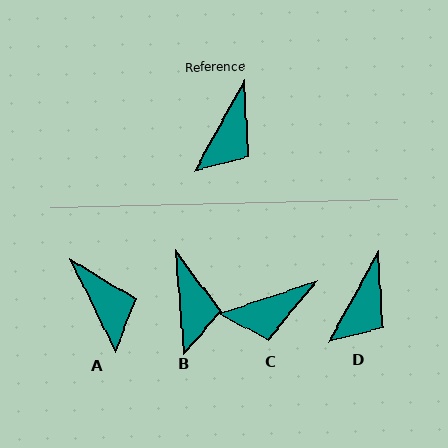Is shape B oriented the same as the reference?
No, it is off by about 34 degrees.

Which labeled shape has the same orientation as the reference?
D.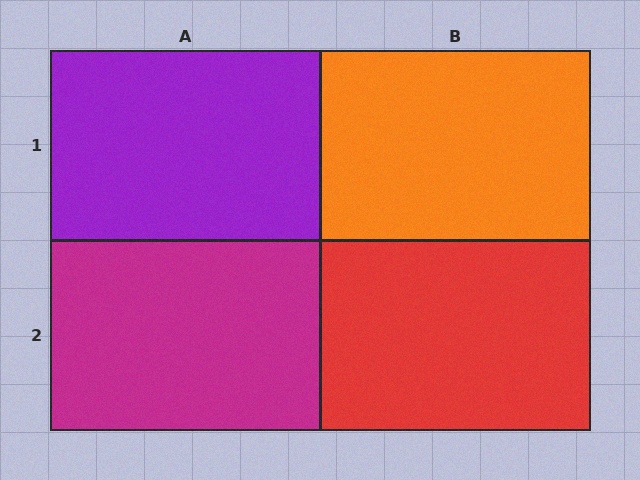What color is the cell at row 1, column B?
Orange.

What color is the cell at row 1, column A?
Purple.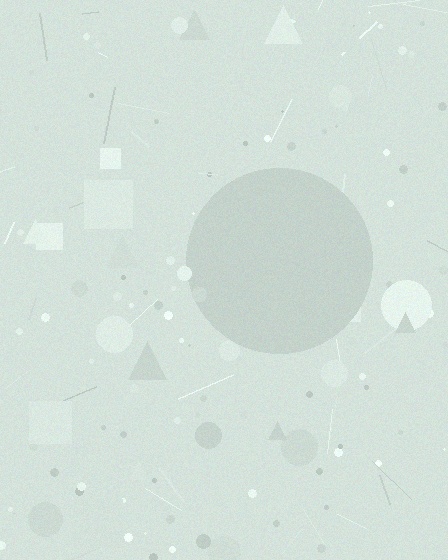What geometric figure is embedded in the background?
A circle is embedded in the background.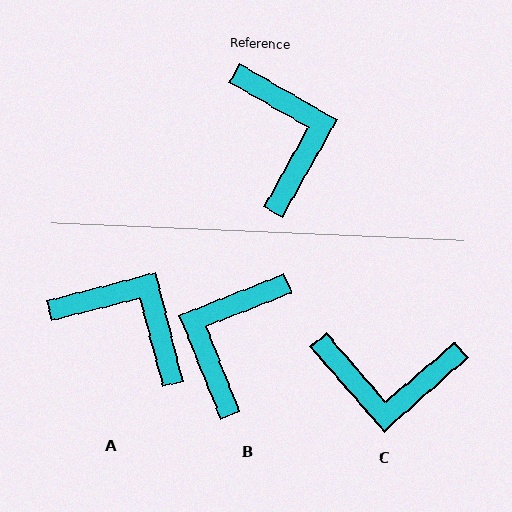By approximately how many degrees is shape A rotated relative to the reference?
Approximately 44 degrees counter-clockwise.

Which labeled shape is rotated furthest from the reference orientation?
B, about 141 degrees away.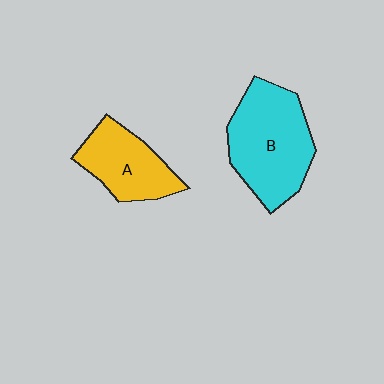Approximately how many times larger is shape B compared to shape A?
Approximately 1.5 times.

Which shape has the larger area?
Shape B (cyan).